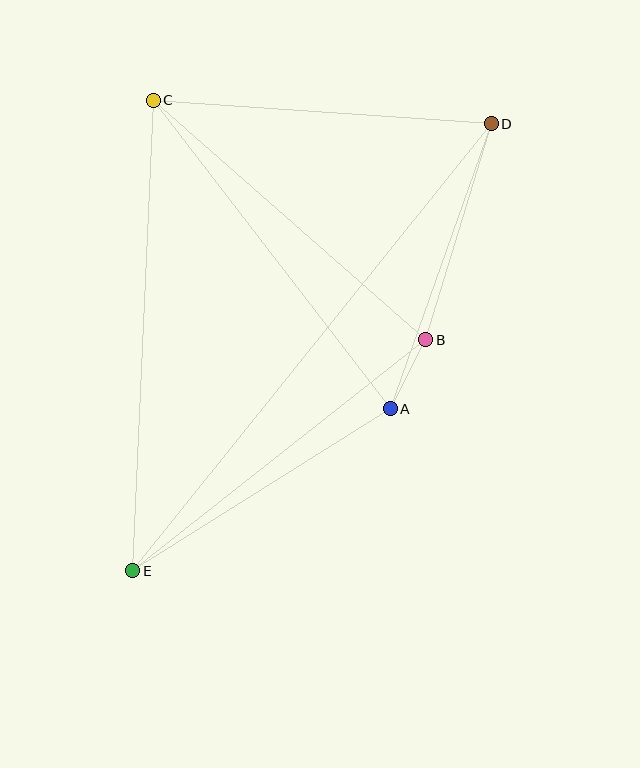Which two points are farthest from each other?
Points D and E are farthest from each other.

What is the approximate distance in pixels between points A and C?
The distance between A and C is approximately 389 pixels.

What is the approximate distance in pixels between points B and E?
The distance between B and E is approximately 373 pixels.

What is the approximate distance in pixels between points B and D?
The distance between B and D is approximately 226 pixels.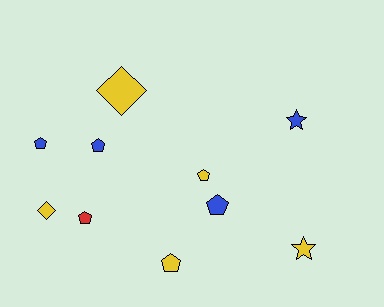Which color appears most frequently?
Yellow, with 5 objects.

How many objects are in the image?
There are 10 objects.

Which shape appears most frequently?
Pentagon, with 6 objects.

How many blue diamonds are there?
There are no blue diamonds.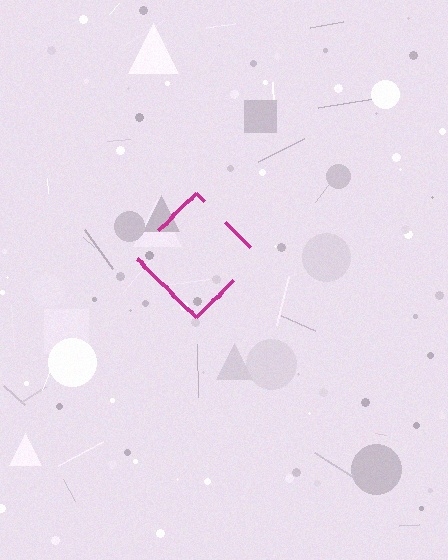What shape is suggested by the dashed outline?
The dashed outline suggests a diamond.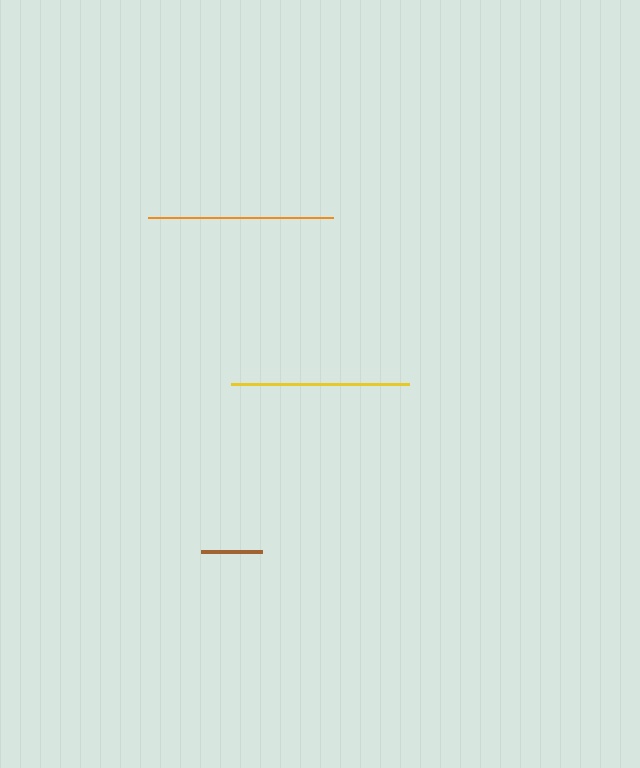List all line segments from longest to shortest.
From longest to shortest: orange, yellow, brown.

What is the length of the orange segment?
The orange segment is approximately 185 pixels long.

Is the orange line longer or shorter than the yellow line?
The orange line is longer than the yellow line.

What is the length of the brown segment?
The brown segment is approximately 61 pixels long.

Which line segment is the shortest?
The brown line is the shortest at approximately 61 pixels.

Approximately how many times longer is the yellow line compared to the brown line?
The yellow line is approximately 2.9 times the length of the brown line.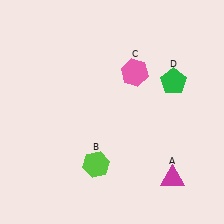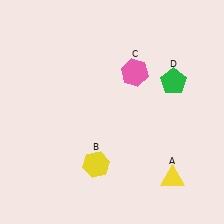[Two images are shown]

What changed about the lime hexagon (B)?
In Image 1, B is lime. In Image 2, it changed to yellow.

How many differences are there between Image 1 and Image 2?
There are 2 differences between the two images.